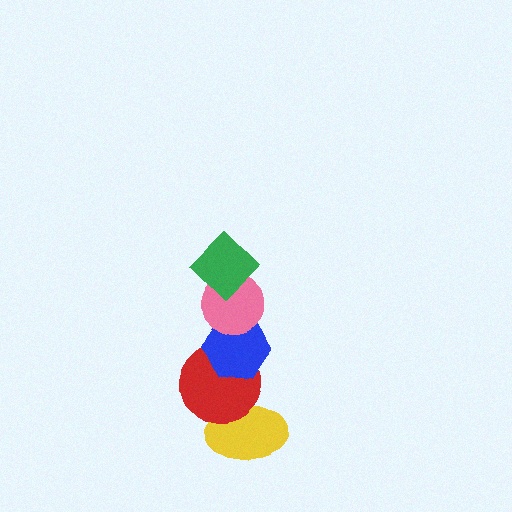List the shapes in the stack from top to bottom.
From top to bottom: the green diamond, the pink circle, the blue hexagon, the red circle, the yellow ellipse.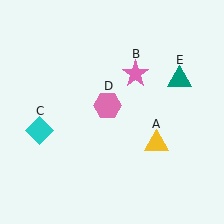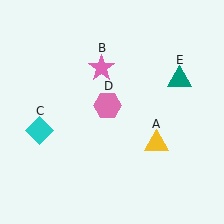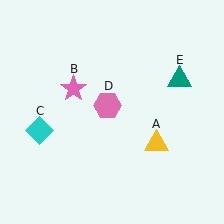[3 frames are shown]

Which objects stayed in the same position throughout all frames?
Yellow triangle (object A) and cyan diamond (object C) and pink hexagon (object D) and teal triangle (object E) remained stationary.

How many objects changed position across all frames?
1 object changed position: pink star (object B).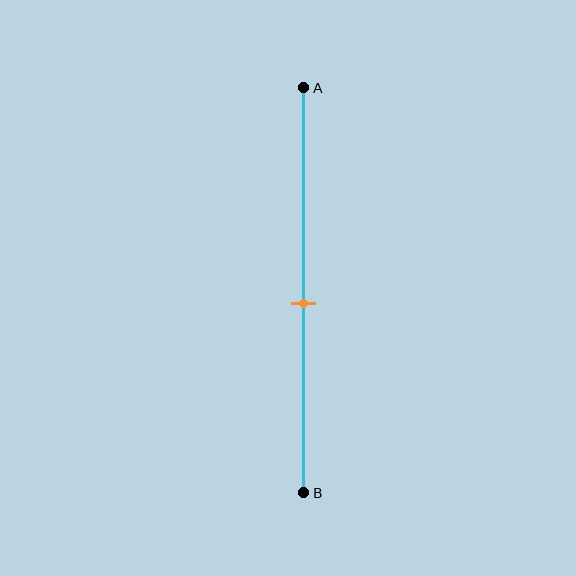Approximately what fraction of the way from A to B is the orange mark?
The orange mark is approximately 55% of the way from A to B.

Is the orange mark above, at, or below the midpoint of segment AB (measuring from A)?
The orange mark is below the midpoint of segment AB.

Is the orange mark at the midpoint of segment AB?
No, the mark is at about 55% from A, not at the 50% midpoint.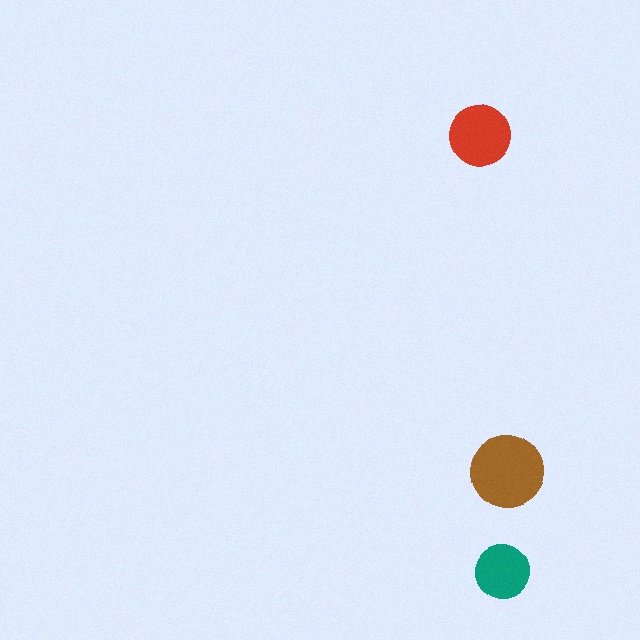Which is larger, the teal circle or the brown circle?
The brown one.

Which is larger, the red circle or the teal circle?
The red one.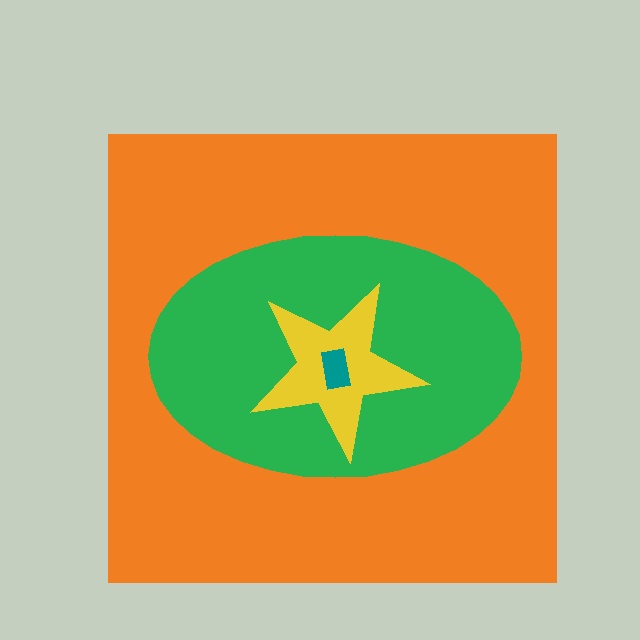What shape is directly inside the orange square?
The green ellipse.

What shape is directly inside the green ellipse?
The yellow star.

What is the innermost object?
The teal rectangle.